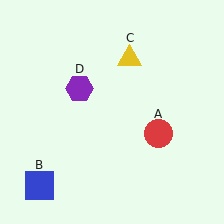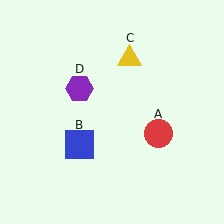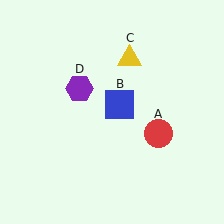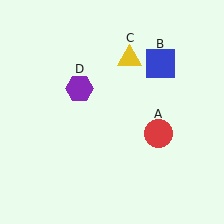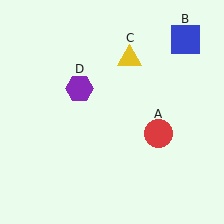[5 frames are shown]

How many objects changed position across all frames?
1 object changed position: blue square (object B).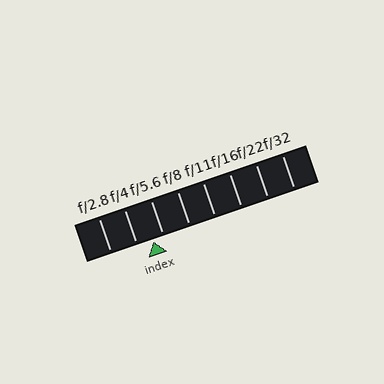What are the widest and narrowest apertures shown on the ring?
The widest aperture shown is f/2.8 and the narrowest is f/32.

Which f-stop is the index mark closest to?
The index mark is closest to f/5.6.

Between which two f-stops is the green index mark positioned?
The index mark is between f/4 and f/5.6.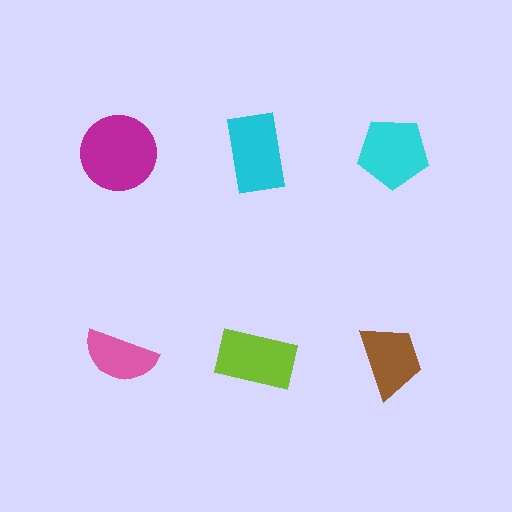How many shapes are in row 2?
3 shapes.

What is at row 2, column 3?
A brown trapezoid.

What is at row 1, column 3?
A cyan pentagon.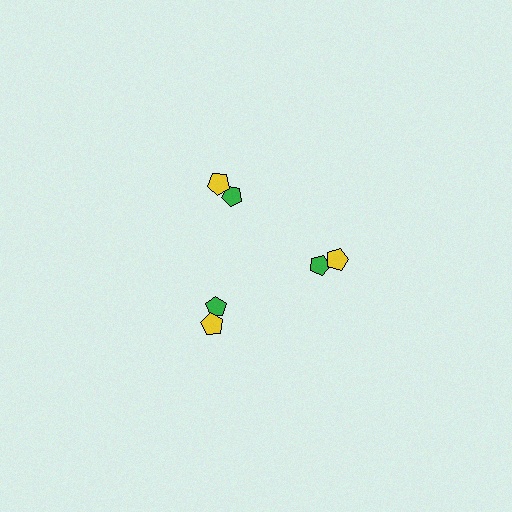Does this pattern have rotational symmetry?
Yes, this pattern has 3-fold rotational symmetry. It looks the same after rotating 120 degrees around the center.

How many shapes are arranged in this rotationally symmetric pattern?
There are 6 shapes, arranged in 3 groups of 2.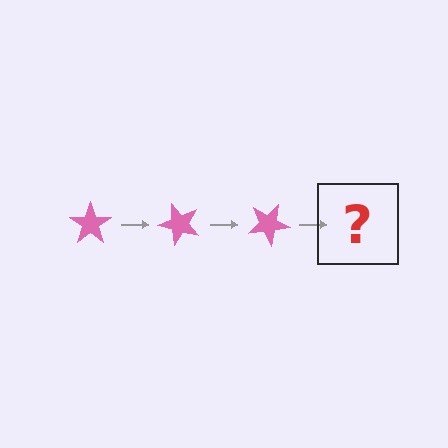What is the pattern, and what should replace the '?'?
The pattern is that the star rotates 50 degrees each step. The '?' should be a pink star rotated 150 degrees.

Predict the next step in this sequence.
The next step is a pink star rotated 150 degrees.